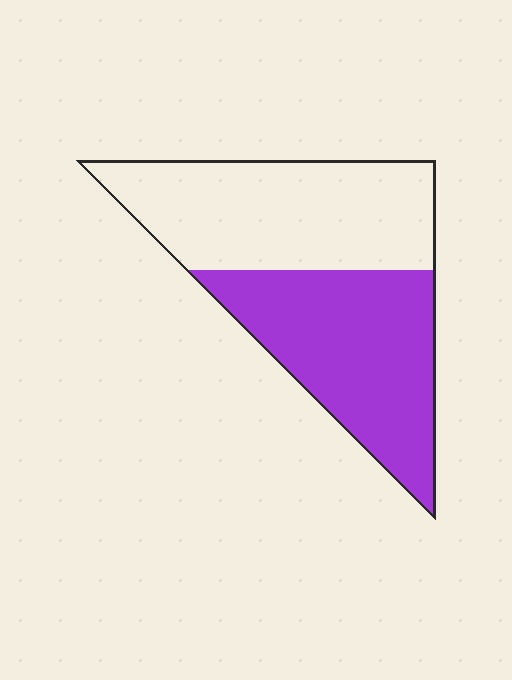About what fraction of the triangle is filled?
About one half (1/2).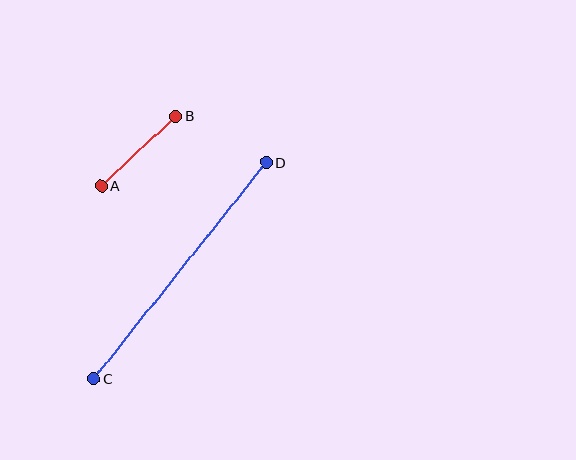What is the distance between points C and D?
The distance is approximately 276 pixels.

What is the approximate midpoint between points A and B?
The midpoint is at approximately (138, 151) pixels.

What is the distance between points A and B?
The distance is approximately 102 pixels.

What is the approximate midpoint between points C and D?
The midpoint is at approximately (180, 271) pixels.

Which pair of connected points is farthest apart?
Points C and D are farthest apart.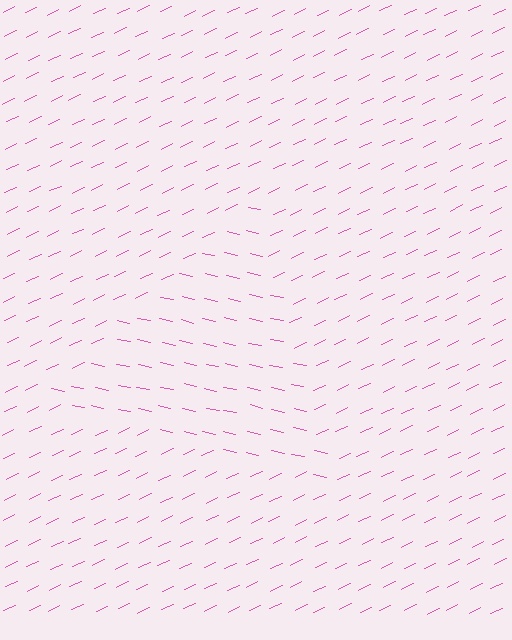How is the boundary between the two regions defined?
The boundary is defined purely by a change in line orientation (approximately 38 degrees difference). All lines are the same color and thickness.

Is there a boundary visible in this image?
Yes, there is a texture boundary formed by a change in line orientation.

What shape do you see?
I see a triangle.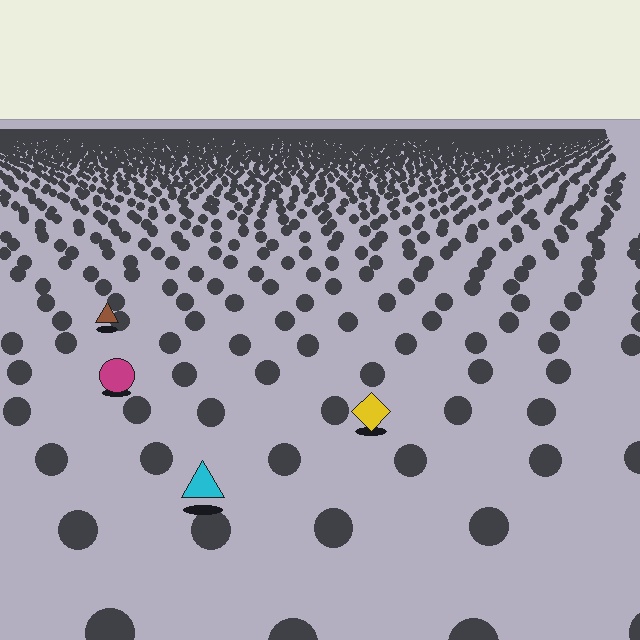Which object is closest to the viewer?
The cyan triangle is closest. The texture marks near it are larger and more spread out.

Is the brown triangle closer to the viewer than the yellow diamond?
No. The yellow diamond is closer — you can tell from the texture gradient: the ground texture is coarser near it.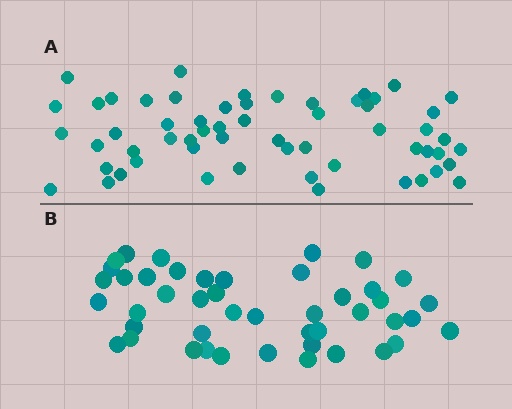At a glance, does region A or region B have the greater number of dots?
Region A (the top region) has more dots.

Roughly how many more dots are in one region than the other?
Region A has approximately 15 more dots than region B.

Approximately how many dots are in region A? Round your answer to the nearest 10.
About 60 dots. (The exact count is 58, which rounds to 60.)